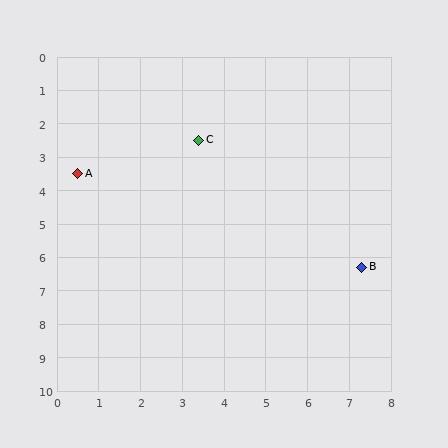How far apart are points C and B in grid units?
Points C and B are about 5.4 grid units apart.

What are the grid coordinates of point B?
Point B is at approximately (7.3, 6.3).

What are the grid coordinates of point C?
Point C is at approximately (3.4, 2.5).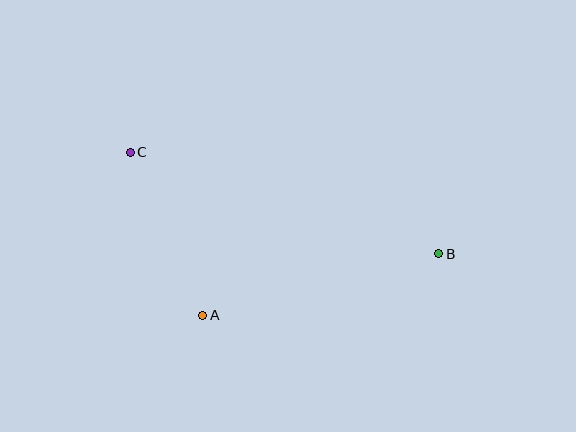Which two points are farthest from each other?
Points B and C are farthest from each other.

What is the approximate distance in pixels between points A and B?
The distance between A and B is approximately 244 pixels.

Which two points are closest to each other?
Points A and C are closest to each other.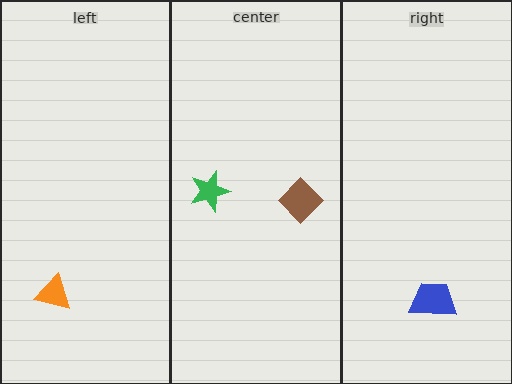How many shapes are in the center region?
2.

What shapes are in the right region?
The blue trapezoid.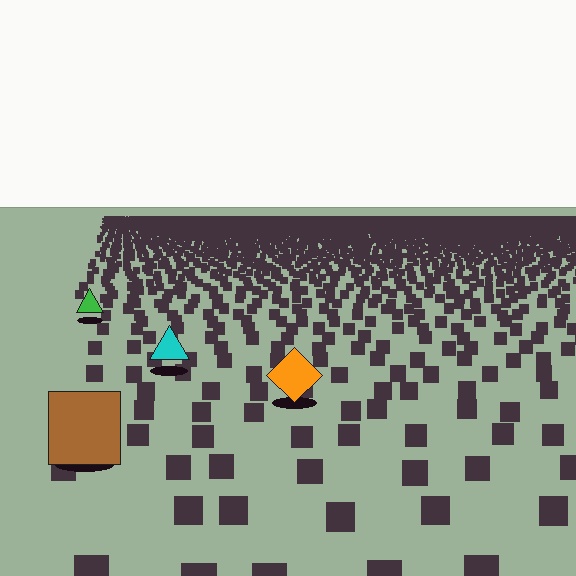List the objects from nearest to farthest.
From nearest to farthest: the brown square, the orange diamond, the cyan triangle, the green triangle.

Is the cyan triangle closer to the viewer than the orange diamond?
No. The orange diamond is closer — you can tell from the texture gradient: the ground texture is coarser near it.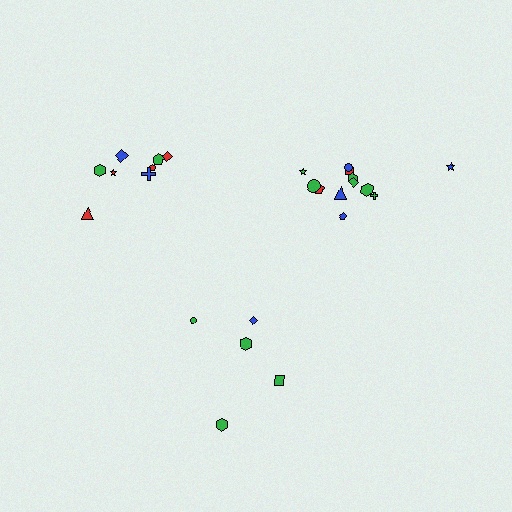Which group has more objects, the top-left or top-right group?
The top-right group.